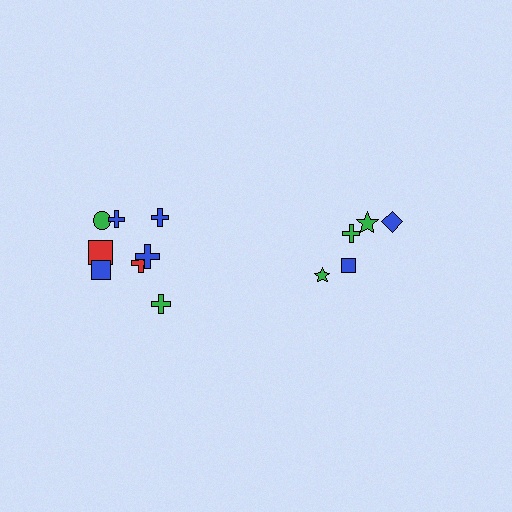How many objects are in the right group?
There are 5 objects.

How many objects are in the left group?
There are 8 objects.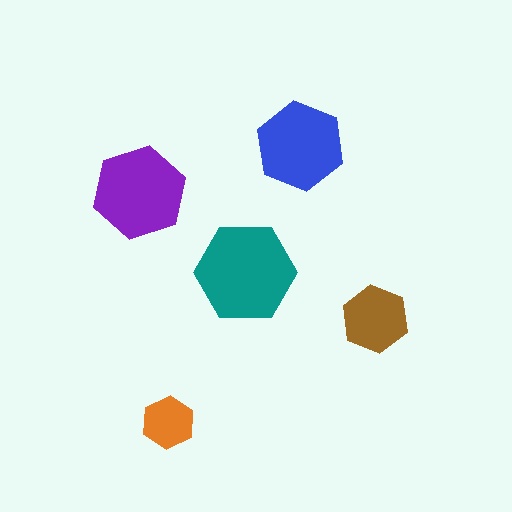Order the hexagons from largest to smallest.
the teal one, the purple one, the blue one, the brown one, the orange one.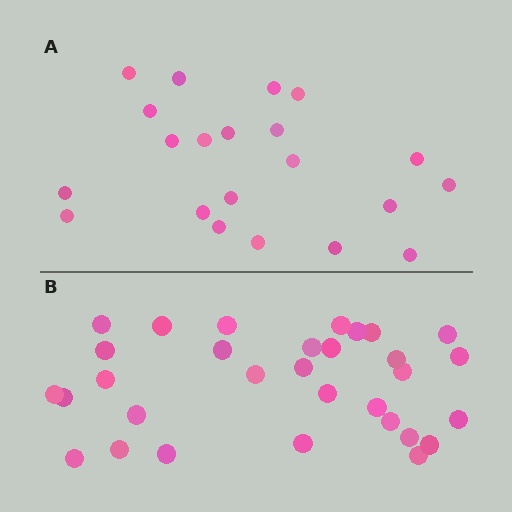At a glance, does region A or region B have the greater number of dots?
Region B (the bottom region) has more dots.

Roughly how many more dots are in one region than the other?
Region B has roughly 10 or so more dots than region A.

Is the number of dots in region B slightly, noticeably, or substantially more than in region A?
Region B has substantially more. The ratio is roughly 1.5 to 1.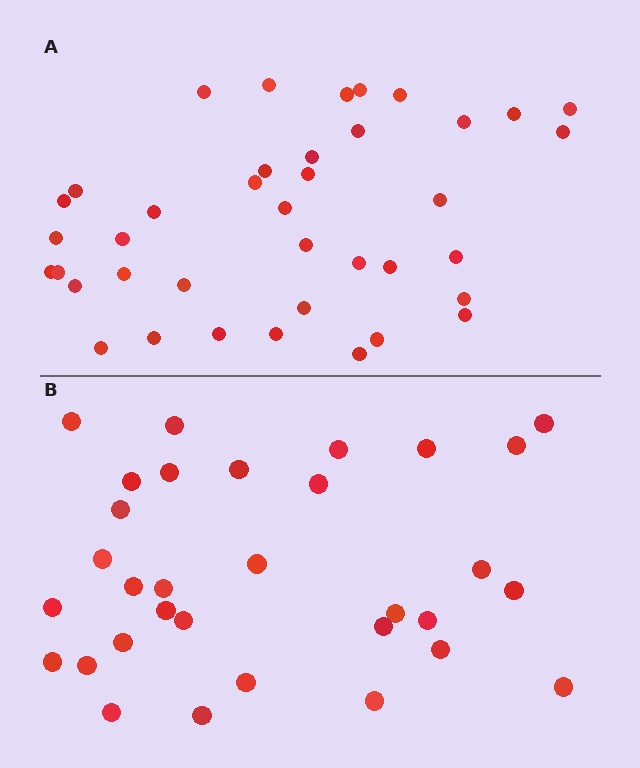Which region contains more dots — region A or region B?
Region A (the top region) has more dots.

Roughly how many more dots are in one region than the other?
Region A has roughly 8 or so more dots than region B.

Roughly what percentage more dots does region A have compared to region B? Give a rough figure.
About 20% more.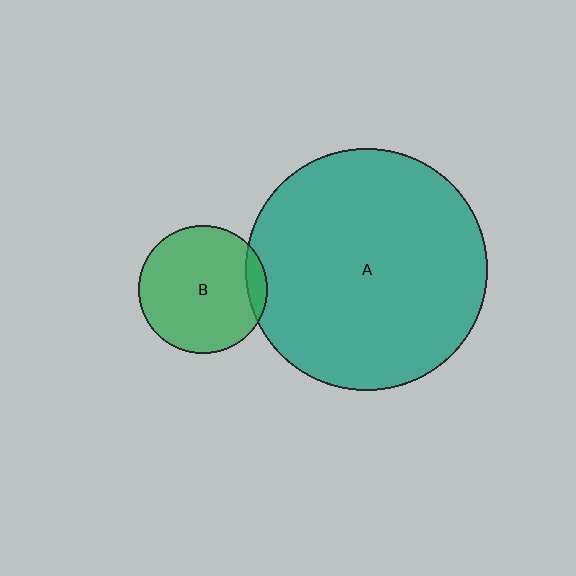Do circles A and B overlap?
Yes.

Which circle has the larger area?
Circle A (teal).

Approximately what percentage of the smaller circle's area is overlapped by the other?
Approximately 10%.